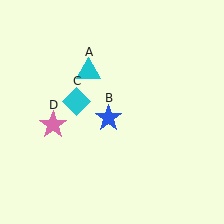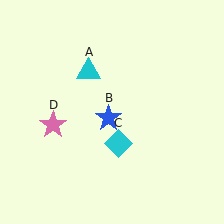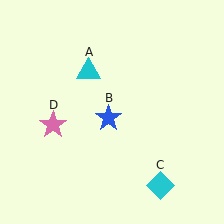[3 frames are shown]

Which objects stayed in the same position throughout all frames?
Cyan triangle (object A) and blue star (object B) and pink star (object D) remained stationary.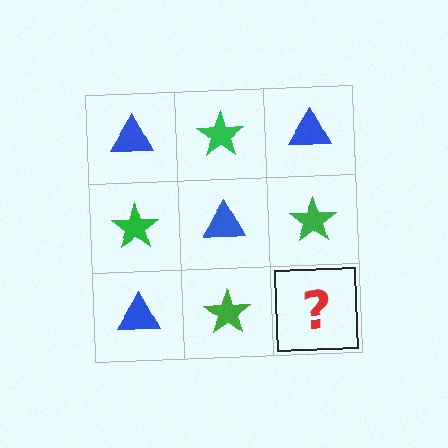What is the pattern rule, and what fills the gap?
The rule is that it alternates blue triangle and green star in a checkerboard pattern. The gap should be filled with a blue triangle.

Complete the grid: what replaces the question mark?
The question mark should be replaced with a blue triangle.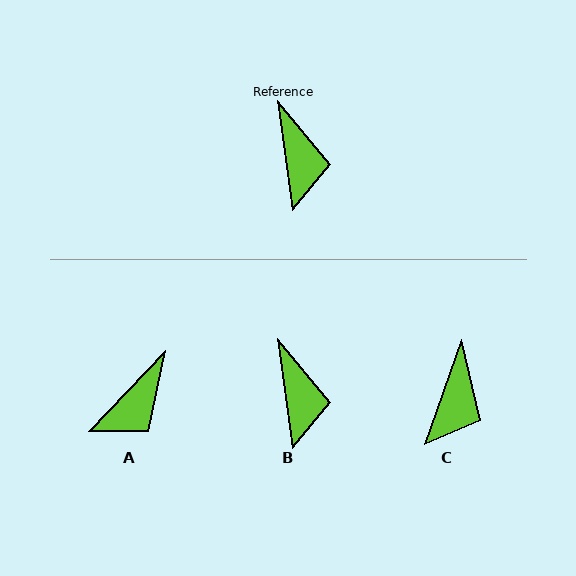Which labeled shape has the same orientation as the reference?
B.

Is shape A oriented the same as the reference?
No, it is off by about 51 degrees.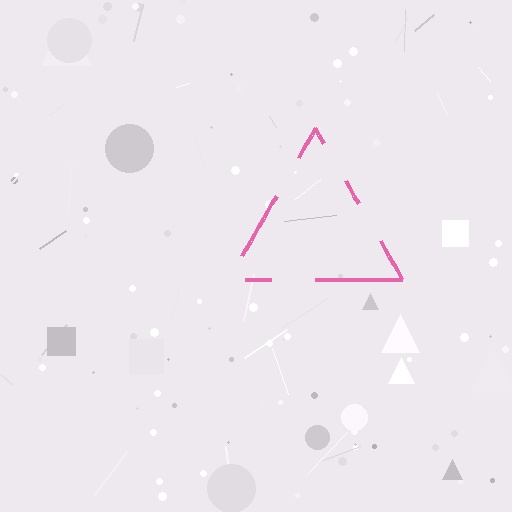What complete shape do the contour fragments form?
The contour fragments form a triangle.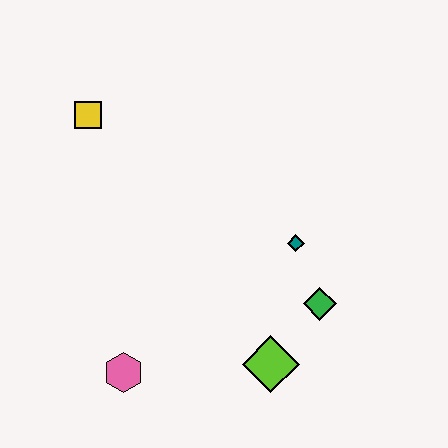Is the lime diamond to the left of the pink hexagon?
No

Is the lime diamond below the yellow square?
Yes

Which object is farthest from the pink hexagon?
The yellow square is farthest from the pink hexagon.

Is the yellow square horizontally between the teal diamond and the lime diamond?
No